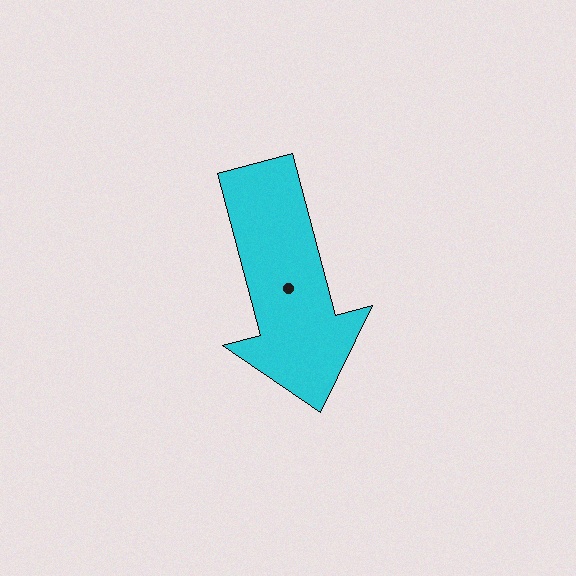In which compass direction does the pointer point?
South.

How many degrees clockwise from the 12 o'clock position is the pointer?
Approximately 165 degrees.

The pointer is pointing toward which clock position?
Roughly 6 o'clock.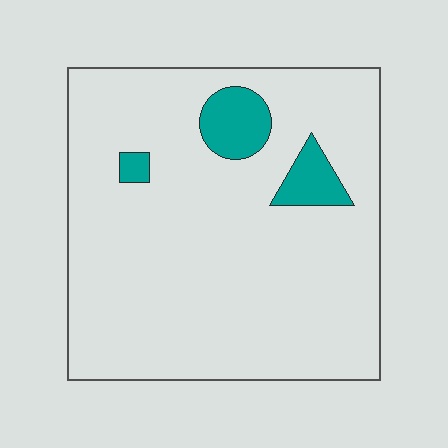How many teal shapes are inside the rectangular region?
3.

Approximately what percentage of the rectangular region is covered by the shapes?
Approximately 10%.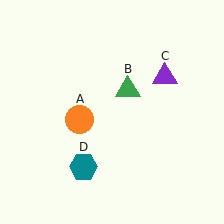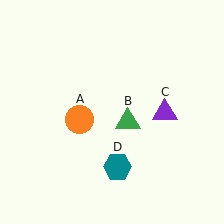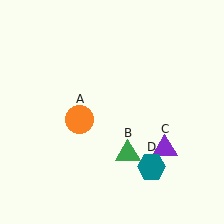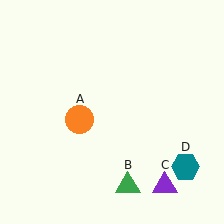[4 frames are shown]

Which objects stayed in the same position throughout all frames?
Orange circle (object A) remained stationary.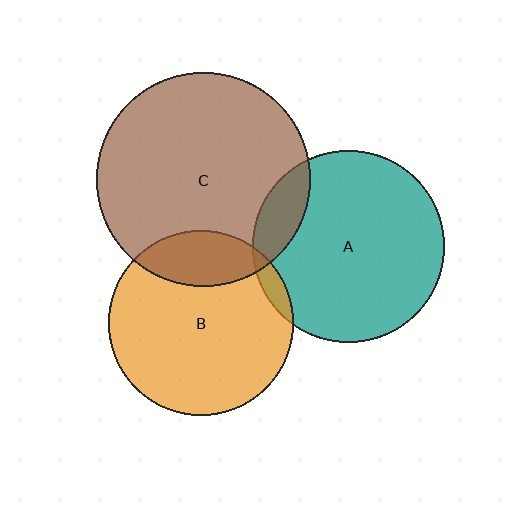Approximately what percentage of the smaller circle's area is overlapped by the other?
Approximately 15%.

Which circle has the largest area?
Circle C (brown).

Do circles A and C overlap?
Yes.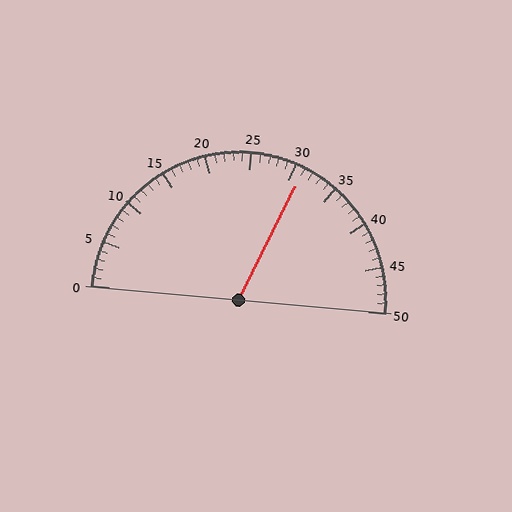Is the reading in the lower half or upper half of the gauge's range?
The reading is in the upper half of the range (0 to 50).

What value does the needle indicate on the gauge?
The needle indicates approximately 31.